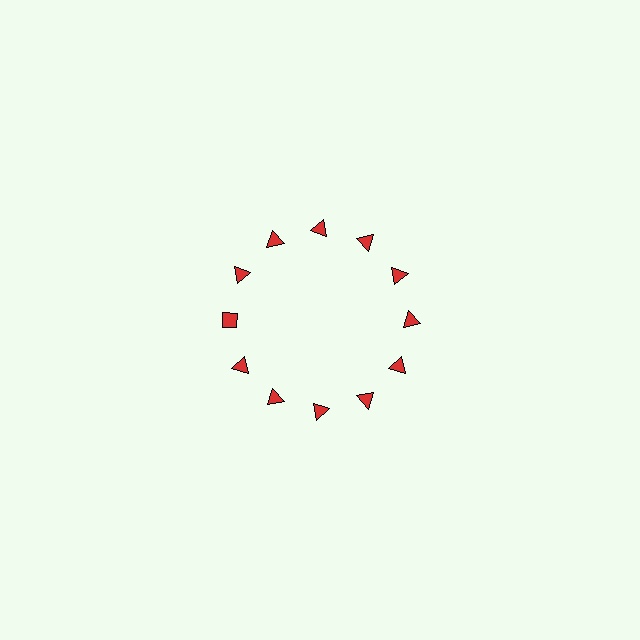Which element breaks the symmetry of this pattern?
The red diamond at roughly the 9 o'clock position breaks the symmetry. All other shapes are red triangles.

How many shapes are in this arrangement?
There are 12 shapes arranged in a ring pattern.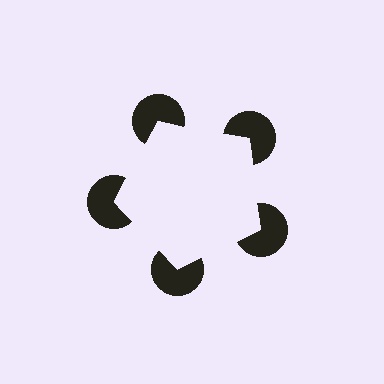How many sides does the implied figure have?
5 sides.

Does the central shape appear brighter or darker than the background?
It typically appears slightly brighter than the background, even though no actual brightness change is drawn.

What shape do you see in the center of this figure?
An illusory pentagon — its edges are inferred from the aligned wedge cuts in the pac-man discs, not physically drawn.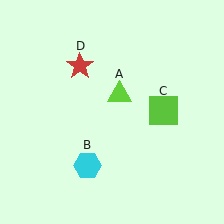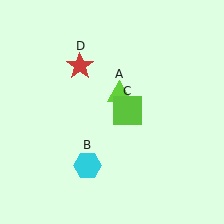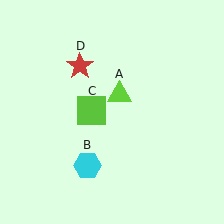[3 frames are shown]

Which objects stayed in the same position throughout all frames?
Lime triangle (object A) and cyan hexagon (object B) and red star (object D) remained stationary.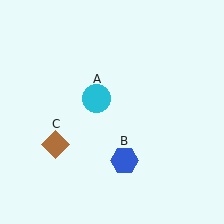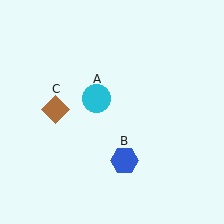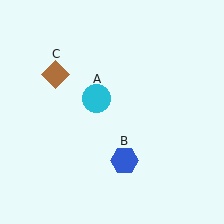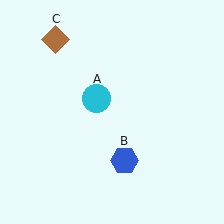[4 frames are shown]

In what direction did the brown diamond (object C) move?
The brown diamond (object C) moved up.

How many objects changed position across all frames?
1 object changed position: brown diamond (object C).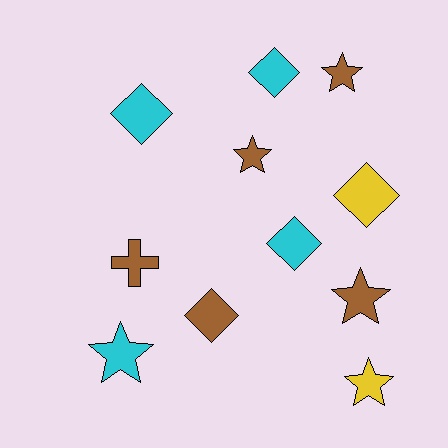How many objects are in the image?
There are 11 objects.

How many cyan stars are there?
There is 1 cyan star.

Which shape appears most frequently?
Diamond, with 5 objects.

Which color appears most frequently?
Brown, with 5 objects.